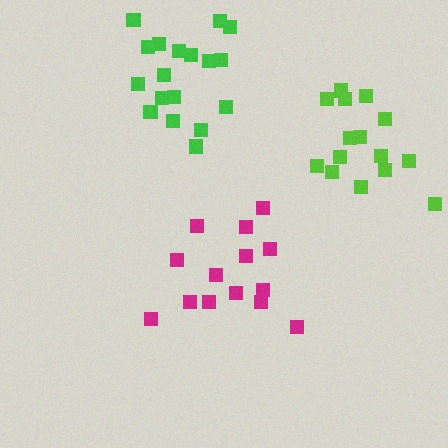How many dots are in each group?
Group 1: 18 dots, Group 2: 15 dots, Group 3: 14 dots (47 total).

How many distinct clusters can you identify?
There are 3 distinct clusters.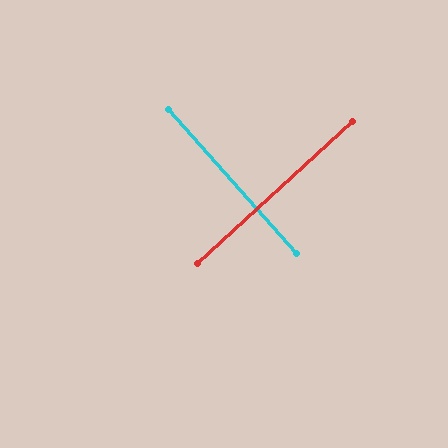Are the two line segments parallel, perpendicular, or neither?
Perpendicular — they meet at approximately 89°.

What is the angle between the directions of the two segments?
Approximately 89 degrees.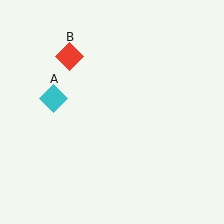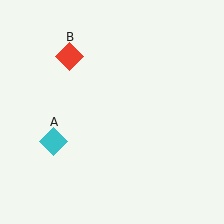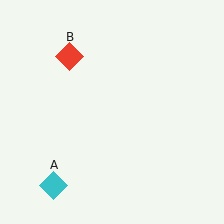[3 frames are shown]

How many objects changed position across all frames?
1 object changed position: cyan diamond (object A).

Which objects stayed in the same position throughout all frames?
Red diamond (object B) remained stationary.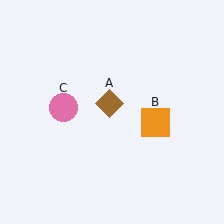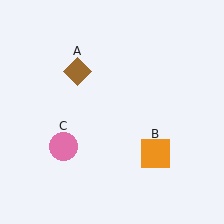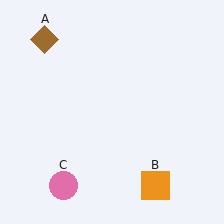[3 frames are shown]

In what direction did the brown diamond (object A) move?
The brown diamond (object A) moved up and to the left.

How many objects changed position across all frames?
3 objects changed position: brown diamond (object A), orange square (object B), pink circle (object C).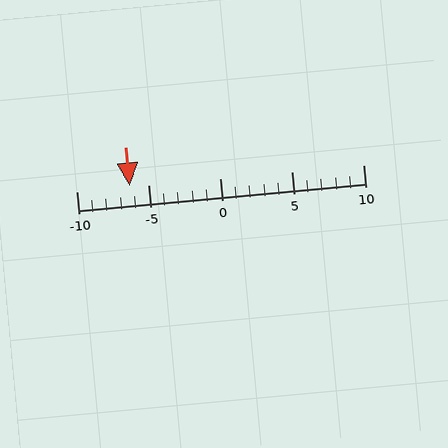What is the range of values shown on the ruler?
The ruler shows values from -10 to 10.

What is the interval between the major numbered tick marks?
The major tick marks are spaced 5 units apart.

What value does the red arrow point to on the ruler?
The red arrow points to approximately -6.